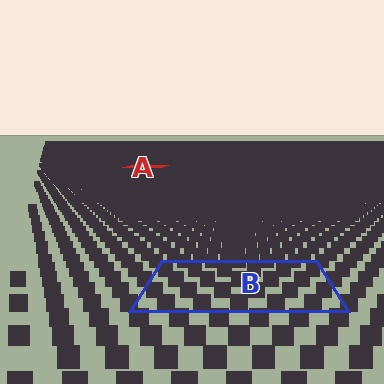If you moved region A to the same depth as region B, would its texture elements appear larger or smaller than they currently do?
They would appear larger. At a closer depth, the same texture elements are projected at a bigger on-screen size.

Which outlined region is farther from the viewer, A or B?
Region A is farther from the viewer — the texture elements inside it appear smaller and more densely packed.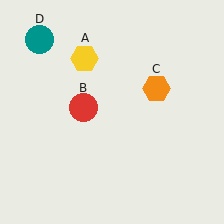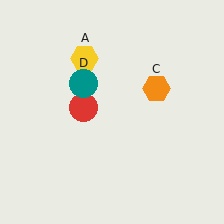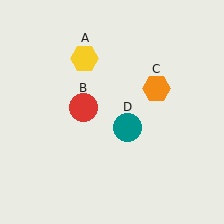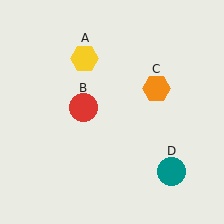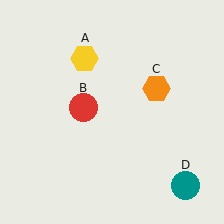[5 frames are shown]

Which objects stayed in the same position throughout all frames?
Yellow hexagon (object A) and red circle (object B) and orange hexagon (object C) remained stationary.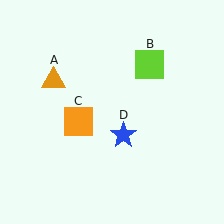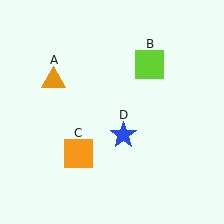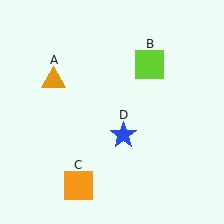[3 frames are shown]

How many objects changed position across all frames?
1 object changed position: orange square (object C).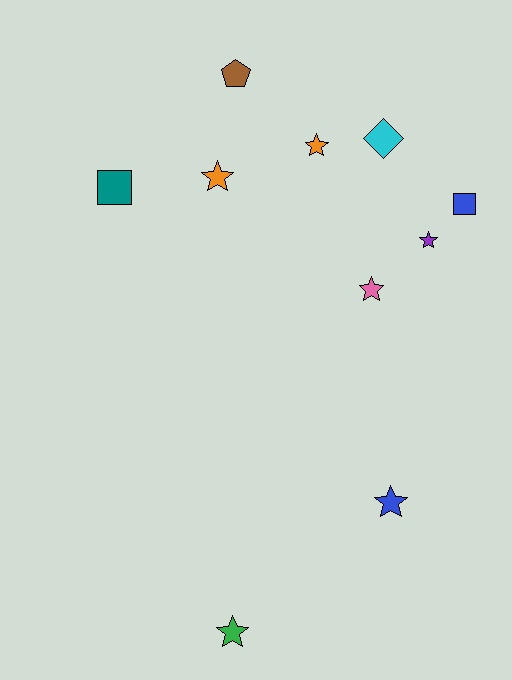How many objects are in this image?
There are 10 objects.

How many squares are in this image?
There are 2 squares.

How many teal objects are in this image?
There is 1 teal object.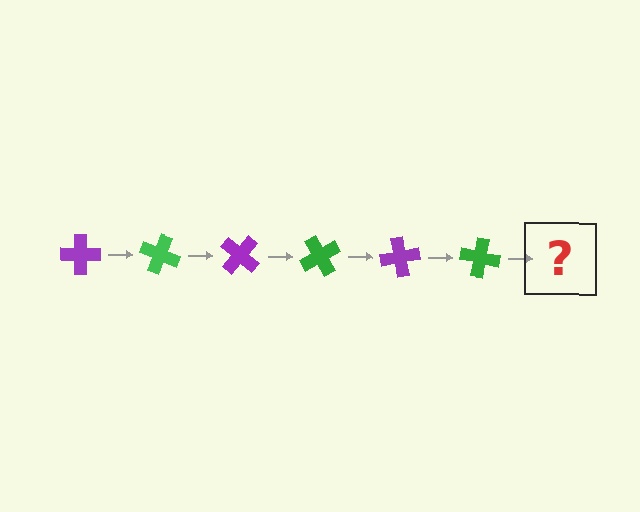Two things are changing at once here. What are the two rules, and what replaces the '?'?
The two rules are that it rotates 20 degrees each step and the color cycles through purple and green. The '?' should be a purple cross, rotated 120 degrees from the start.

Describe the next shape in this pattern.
It should be a purple cross, rotated 120 degrees from the start.